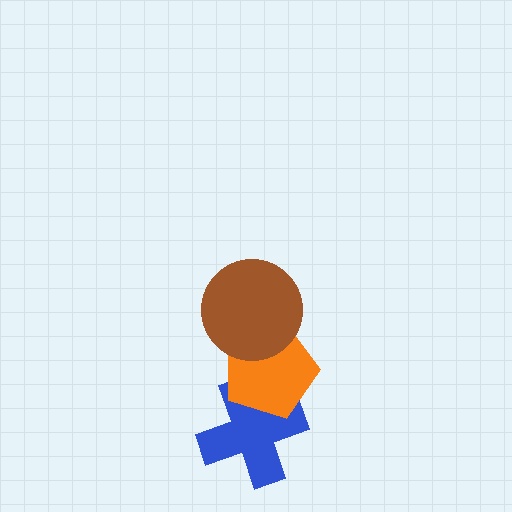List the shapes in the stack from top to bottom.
From top to bottom: the brown circle, the orange pentagon, the blue cross.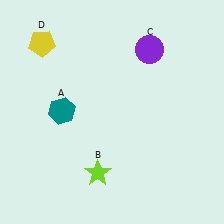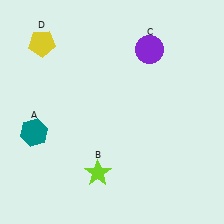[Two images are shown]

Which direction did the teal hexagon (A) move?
The teal hexagon (A) moved left.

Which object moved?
The teal hexagon (A) moved left.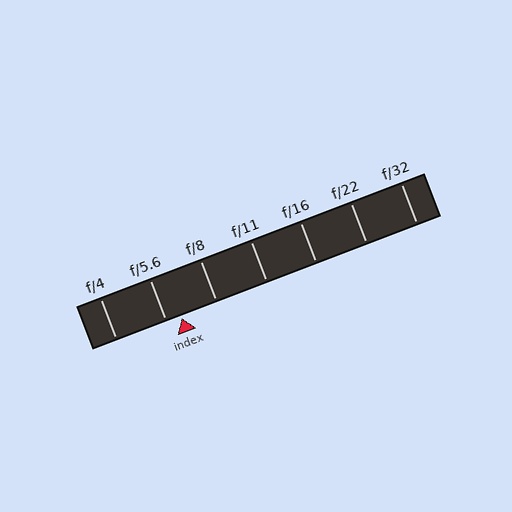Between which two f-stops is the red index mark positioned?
The index mark is between f/5.6 and f/8.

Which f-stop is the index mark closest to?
The index mark is closest to f/5.6.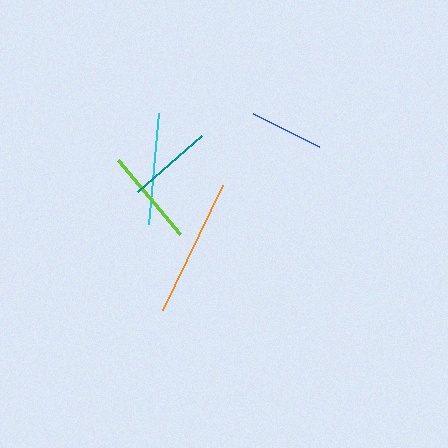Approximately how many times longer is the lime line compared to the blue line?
The lime line is approximately 1.3 times the length of the blue line.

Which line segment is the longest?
The orange line is the longest at approximately 138 pixels.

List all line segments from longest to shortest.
From longest to shortest: orange, cyan, lime, teal, blue.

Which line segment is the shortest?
The blue line is the shortest at approximately 75 pixels.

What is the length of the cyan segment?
The cyan segment is approximately 111 pixels long.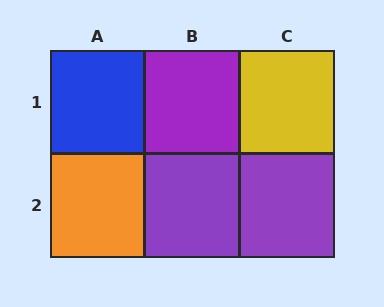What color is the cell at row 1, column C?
Yellow.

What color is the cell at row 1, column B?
Purple.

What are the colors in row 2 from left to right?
Orange, purple, purple.